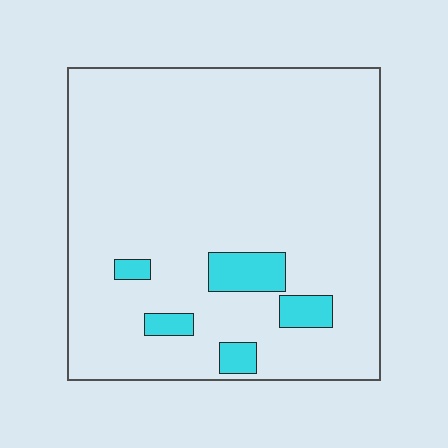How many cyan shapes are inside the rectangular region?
5.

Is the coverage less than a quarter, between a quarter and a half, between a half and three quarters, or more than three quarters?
Less than a quarter.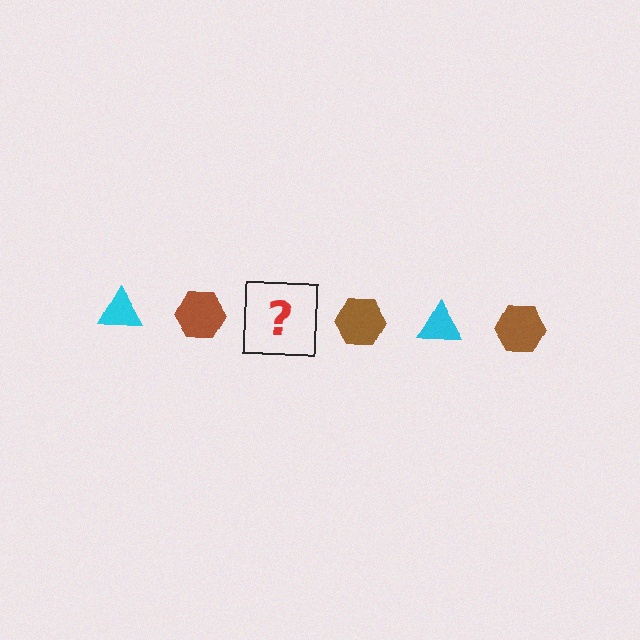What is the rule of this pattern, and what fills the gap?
The rule is that the pattern alternates between cyan triangle and brown hexagon. The gap should be filled with a cyan triangle.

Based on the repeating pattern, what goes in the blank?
The blank should be a cyan triangle.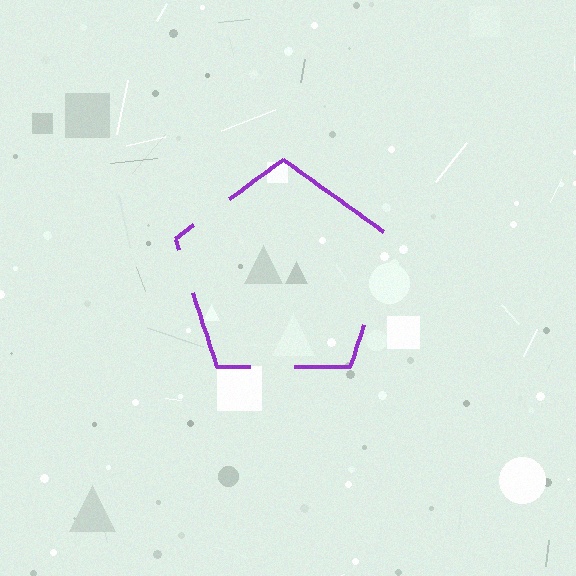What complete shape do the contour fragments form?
The contour fragments form a pentagon.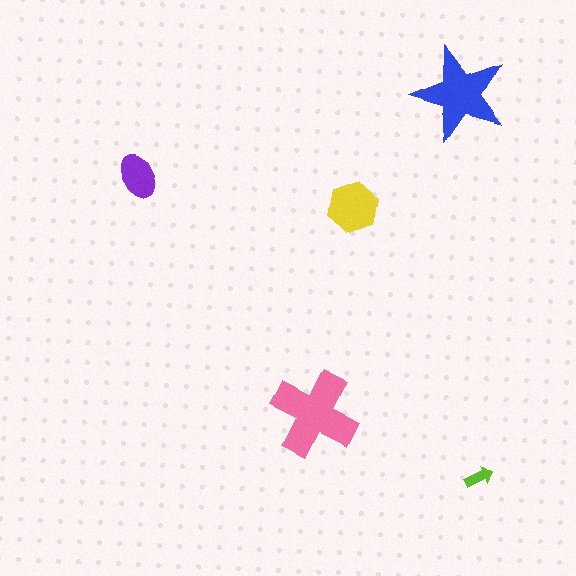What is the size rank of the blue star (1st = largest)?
2nd.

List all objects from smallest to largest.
The lime arrow, the purple ellipse, the yellow hexagon, the blue star, the pink cross.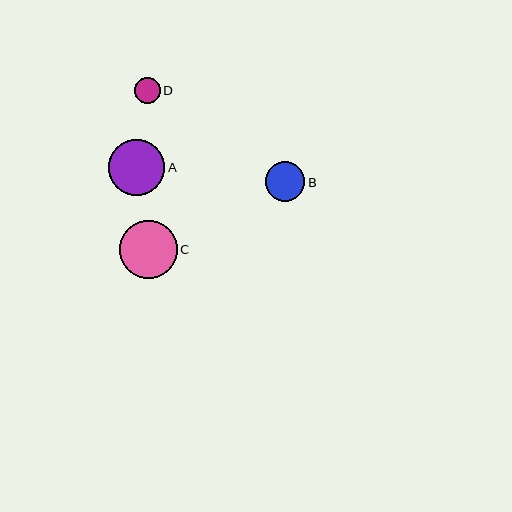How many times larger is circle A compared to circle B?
Circle A is approximately 1.4 times the size of circle B.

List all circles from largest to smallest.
From largest to smallest: C, A, B, D.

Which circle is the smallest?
Circle D is the smallest with a size of approximately 25 pixels.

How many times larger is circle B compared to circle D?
Circle B is approximately 1.6 times the size of circle D.